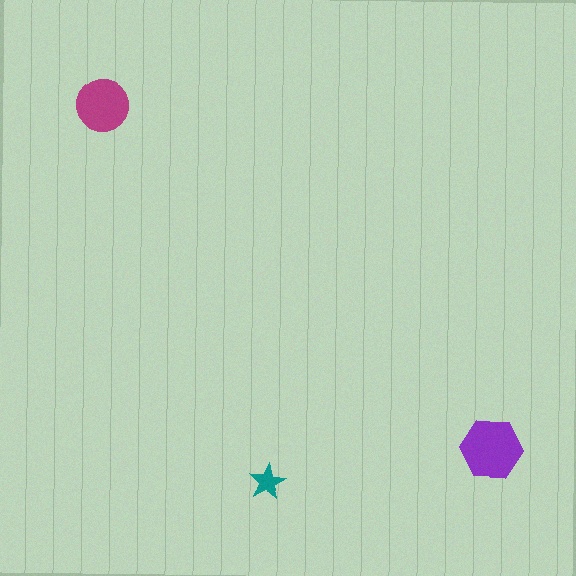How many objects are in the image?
There are 3 objects in the image.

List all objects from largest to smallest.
The purple hexagon, the magenta circle, the teal star.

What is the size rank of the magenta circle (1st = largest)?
2nd.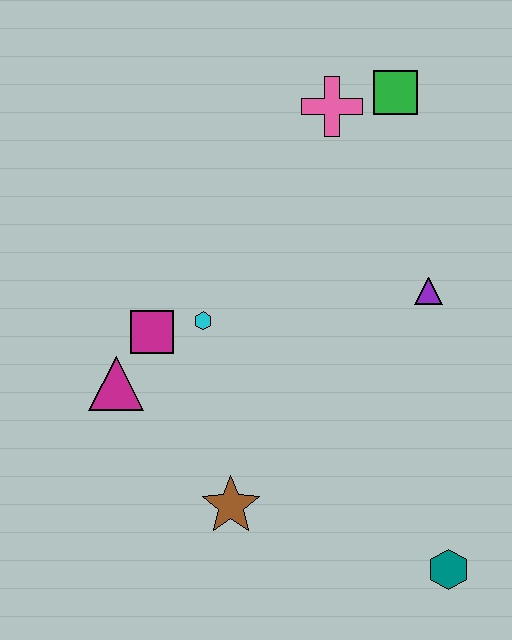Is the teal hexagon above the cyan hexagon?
No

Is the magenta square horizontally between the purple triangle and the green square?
No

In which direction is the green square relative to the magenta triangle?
The green square is above the magenta triangle.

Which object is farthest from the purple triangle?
The magenta triangle is farthest from the purple triangle.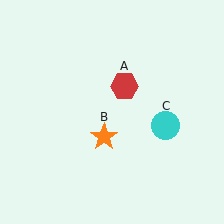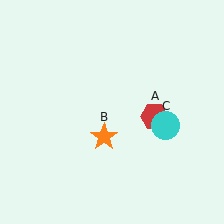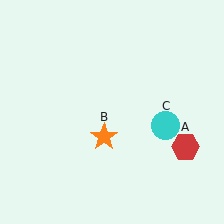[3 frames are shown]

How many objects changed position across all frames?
1 object changed position: red hexagon (object A).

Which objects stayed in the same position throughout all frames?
Orange star (object B) and cyan circle (object C) remained stationary.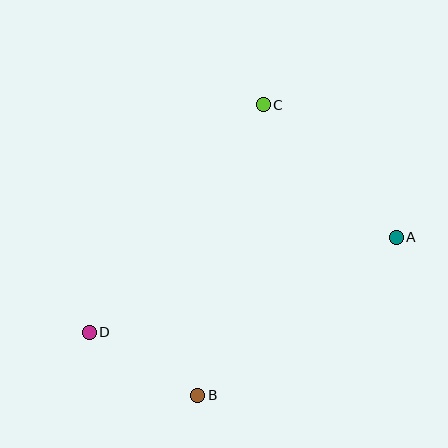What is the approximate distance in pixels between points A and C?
The distance between A and C is approximately 188 pixels.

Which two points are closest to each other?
Points B and D are closest to each other.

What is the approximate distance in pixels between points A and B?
The distance between A and B is approximately 254 pixels.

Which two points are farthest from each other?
Points A and D are farthest from each other.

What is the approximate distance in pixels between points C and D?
The distance between C and D is approximately 286 pixels.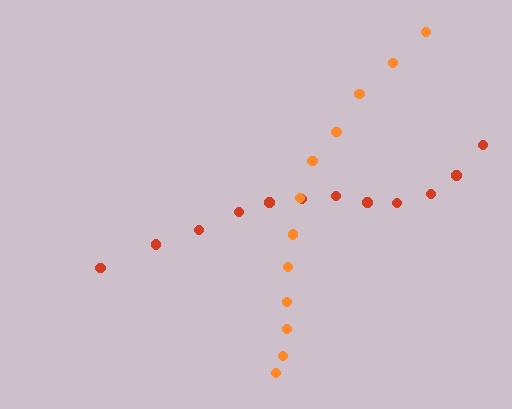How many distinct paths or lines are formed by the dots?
There are 2 distinct paths.